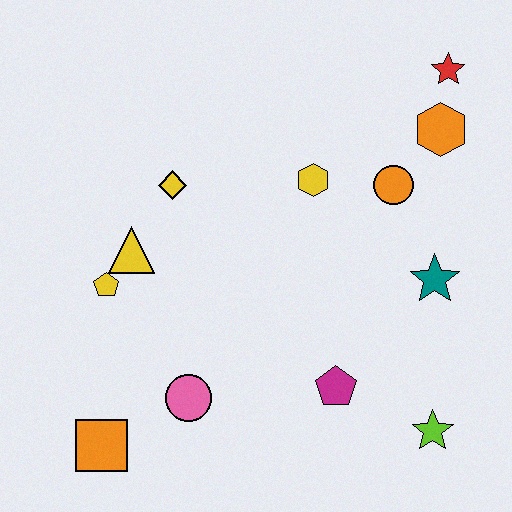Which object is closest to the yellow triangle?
The yellow pentagon is closest to the yellow triangle.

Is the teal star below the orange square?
No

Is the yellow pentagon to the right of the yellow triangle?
No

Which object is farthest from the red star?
The orange square is farthest from the red star.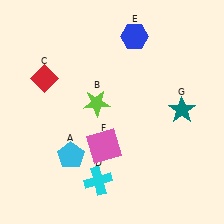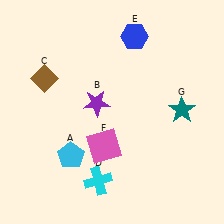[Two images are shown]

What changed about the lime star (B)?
In Image 1, B is lime. In Image 2, it changed to purple.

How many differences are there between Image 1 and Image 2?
There are 2 differences between the two images.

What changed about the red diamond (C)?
In Image 1, C is red. In Image 2, it changed to brown.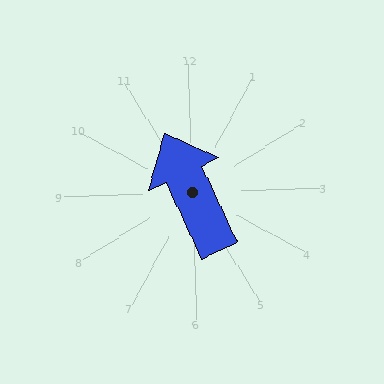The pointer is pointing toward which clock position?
Roughly 11 o'clock.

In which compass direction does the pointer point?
Northwest.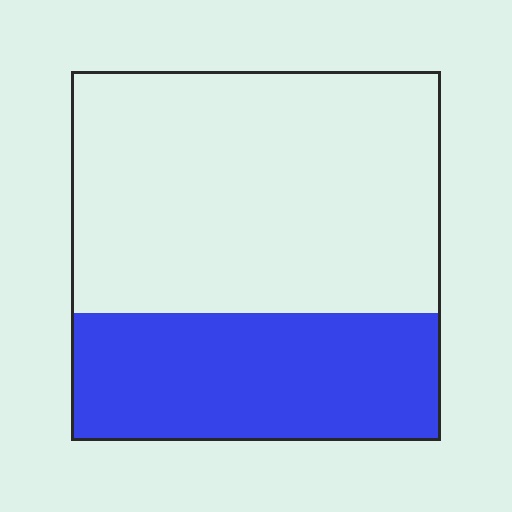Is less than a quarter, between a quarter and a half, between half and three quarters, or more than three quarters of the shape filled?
Between a quarter and a half.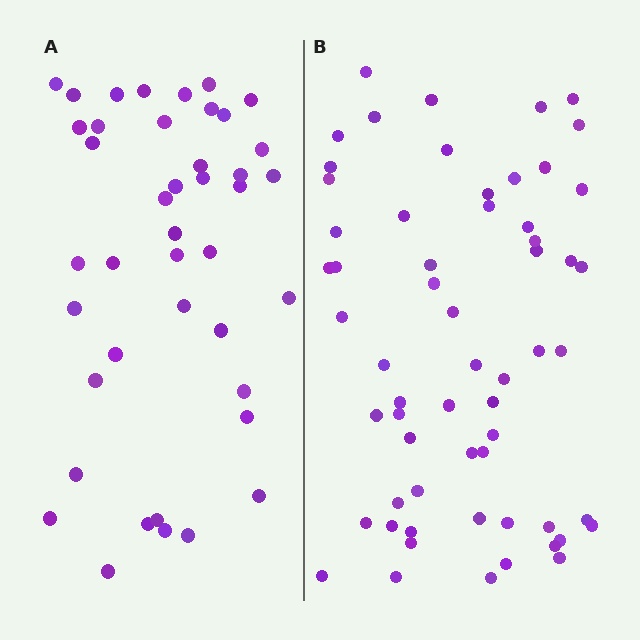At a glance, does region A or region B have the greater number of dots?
Region B (the right region) has more dots.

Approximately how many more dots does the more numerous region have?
Region B has approximately 20 more dots than region A.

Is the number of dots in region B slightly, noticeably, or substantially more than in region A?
Region B has noticeably more, but not dramatically so. The ratio is roughly 1.4 to 1.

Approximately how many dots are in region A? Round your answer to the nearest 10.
About 40 dots. (The exact count is 42, which rounds to 40.)